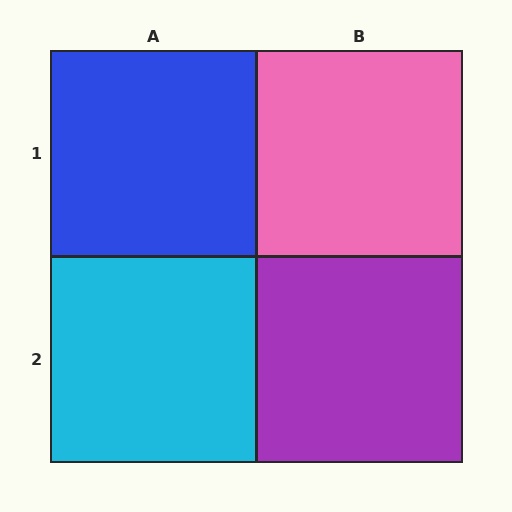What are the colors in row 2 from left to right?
Cyan, purple.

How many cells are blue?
1 cell is blue.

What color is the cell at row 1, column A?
Blue.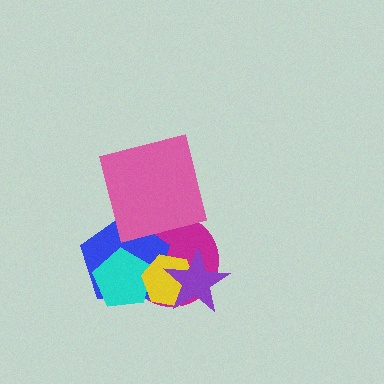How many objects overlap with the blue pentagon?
4 objects overlap with the blue pentagon.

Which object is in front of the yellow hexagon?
The purple star is in front of the yellow hexagon.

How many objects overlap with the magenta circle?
5 objects overlap with the magenta circle.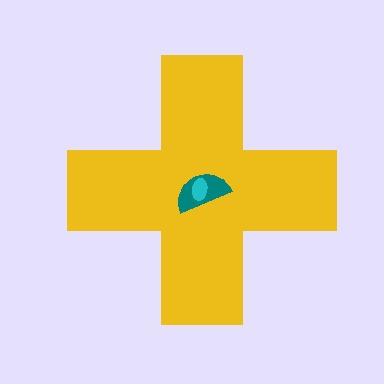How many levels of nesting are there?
3.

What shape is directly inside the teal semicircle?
The cyan ellipse.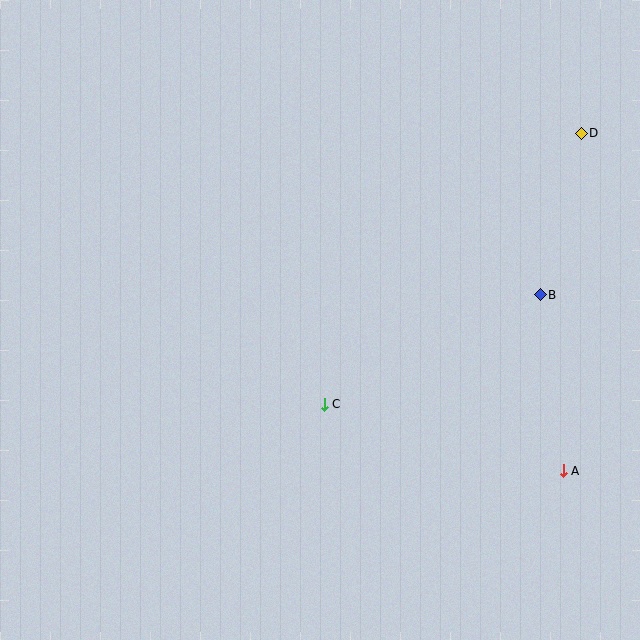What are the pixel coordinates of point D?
Point D is at (581, 133).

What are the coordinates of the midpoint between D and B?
The midpoint between D and B is at (561, 214).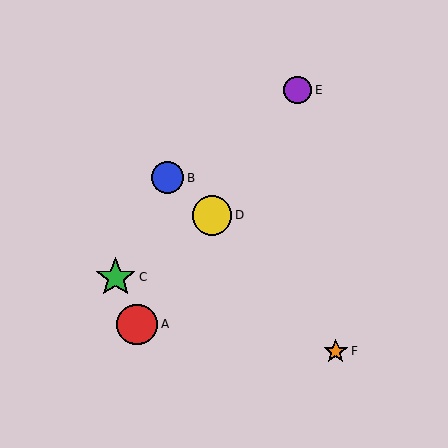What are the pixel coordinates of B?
Object B is at (167, 178).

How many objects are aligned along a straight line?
3 objects (A, D, E) are aligned along a straight line.